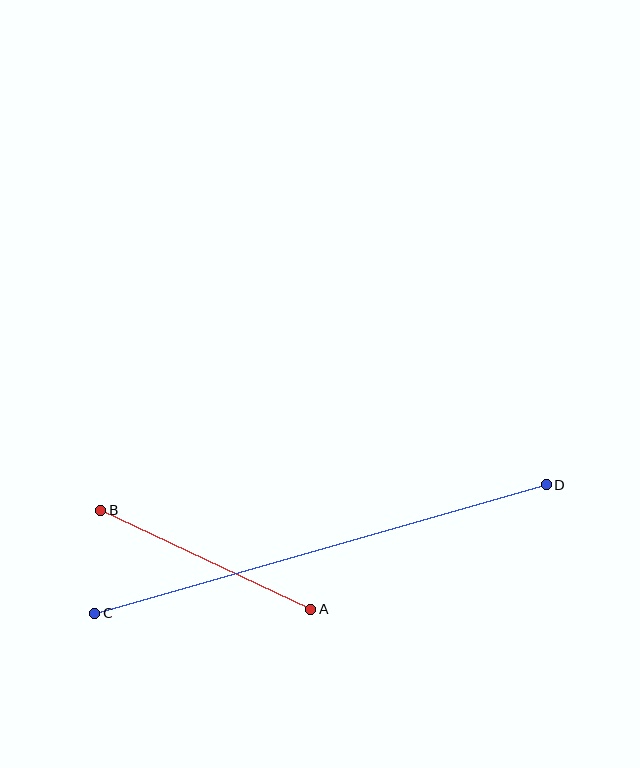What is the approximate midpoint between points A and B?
The midpoint is at approximately (206, 560) pixels.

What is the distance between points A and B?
The distance is approximately 232 pixels.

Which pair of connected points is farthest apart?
Points C and D are farthest apart.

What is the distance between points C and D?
The distance is approximately 469 pixels.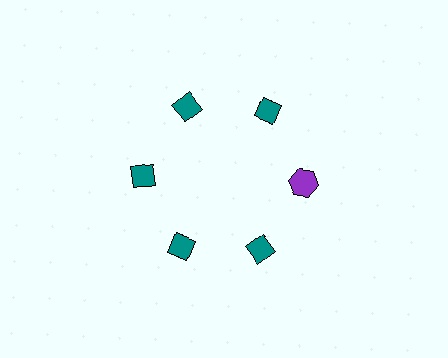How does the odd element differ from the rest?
It differs in both color (purple instead of teal) and shape (hexagon instead of diamond).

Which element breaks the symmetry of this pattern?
The purple hexagon at roughly the 3 o'clock position breaks the symmetry. All other shapes are teal diamonds.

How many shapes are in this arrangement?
There are 6 shapes arranged in a ring pattern.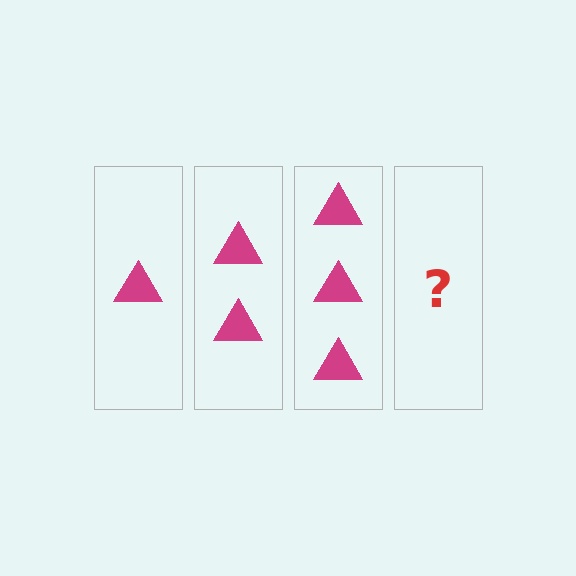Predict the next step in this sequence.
The next step is 4 triangles.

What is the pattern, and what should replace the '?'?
The pattern is that each step adds one more triangle. The '?' should be 4 triangles.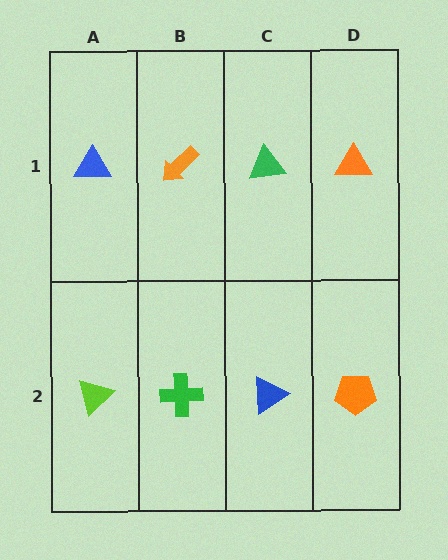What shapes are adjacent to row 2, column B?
An orange arrow (row 1, column B), a lime triangle (row 2, column A), a blue triangle (row 2, column C).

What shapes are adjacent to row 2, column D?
An orange triangle (row 1, column D), a blue triangle (row 2, column C).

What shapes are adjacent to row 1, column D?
An orange pentagon (row 2, column D), a green triangle (row 1, column C).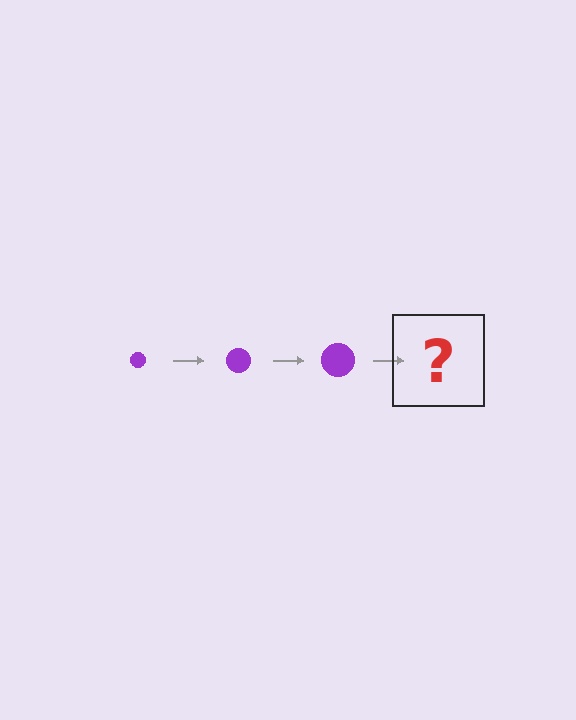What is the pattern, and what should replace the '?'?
The pattern is that the circle gets progressively larger each step. The '?' should be a purple circle, larger than the previous one.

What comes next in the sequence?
The next element should be a purple circle, larger than the previous one.